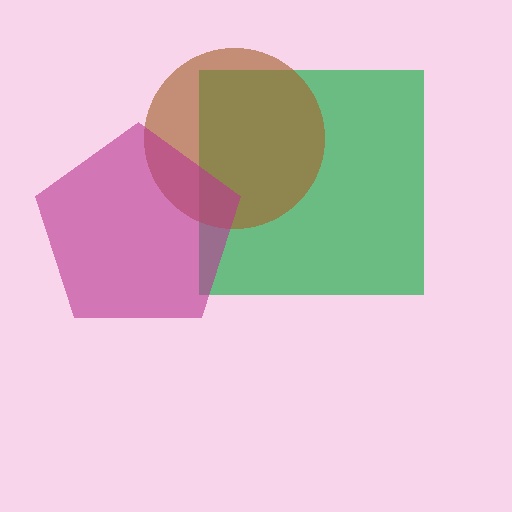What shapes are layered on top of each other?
The layered shapes are: a green square, a brown circle, a magenta pentagon.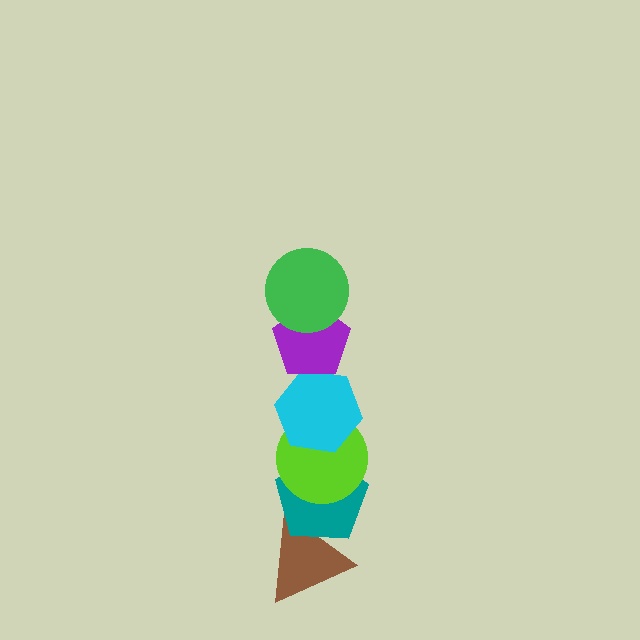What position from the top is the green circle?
The green circle is 1st from the top.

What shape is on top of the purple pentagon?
The green circle is on top of the purple pentagon.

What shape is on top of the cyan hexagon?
The purple pentagon is on top of the cyan hexagon.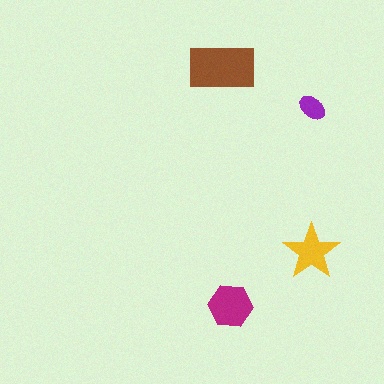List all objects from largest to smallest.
The brown rectangle, the magenta hexagon, the yellow star, the purple ellipse.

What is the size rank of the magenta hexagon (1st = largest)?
2nd.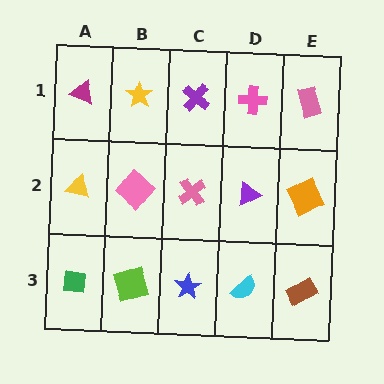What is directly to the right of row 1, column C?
A pink cross.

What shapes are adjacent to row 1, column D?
A purple triangle (row 2, column D), a purple cross (row 1, column C), a pink rectangle (row 1, column E).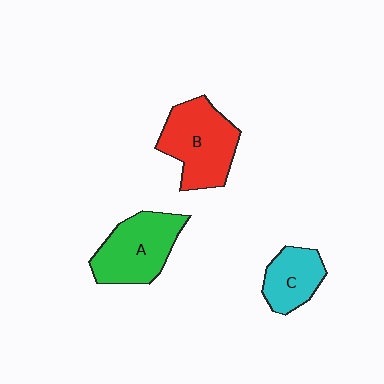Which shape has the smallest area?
Shape C (cyan).